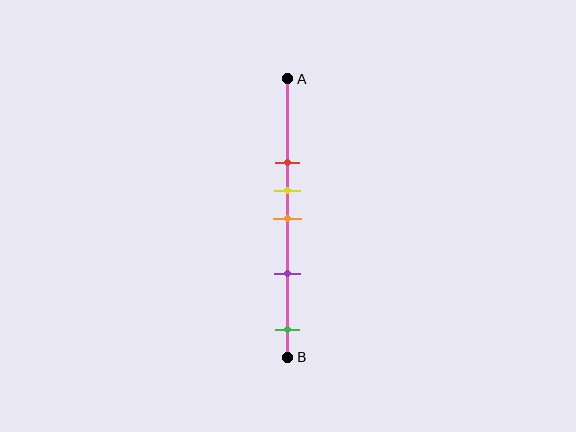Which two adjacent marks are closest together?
The yellow and orange marks are the closest adjacent pair.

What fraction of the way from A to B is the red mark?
The red mark is approximately 30% (0.3) of the way from A to B.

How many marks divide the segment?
There are 5 marks dividing the segment.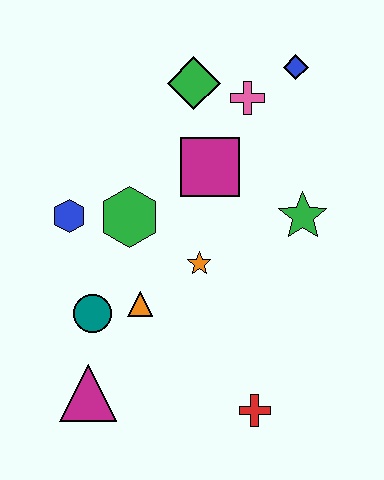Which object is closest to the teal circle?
The orange triangle is closest to the teal circle.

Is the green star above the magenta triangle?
Yes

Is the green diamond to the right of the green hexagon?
Yes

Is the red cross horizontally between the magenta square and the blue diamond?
Yes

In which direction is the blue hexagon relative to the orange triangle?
The blue hexagon is above the orange triangle.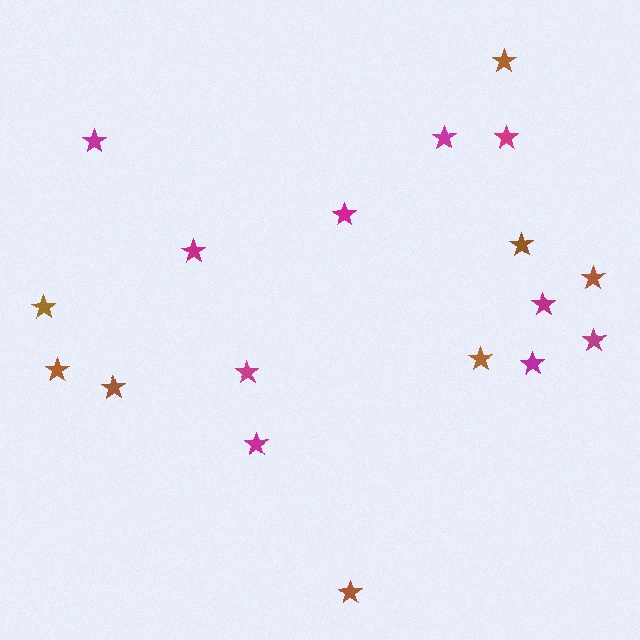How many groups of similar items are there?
There are 2 groups: one group of magenta stars (10) and one group of brown stars (8).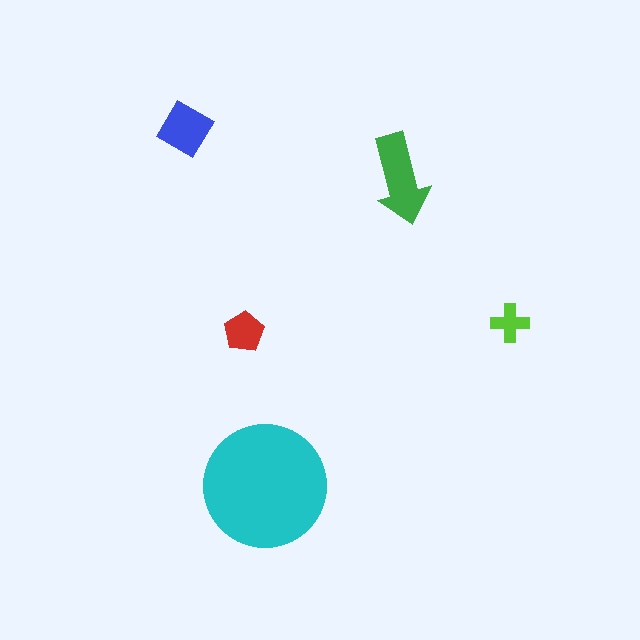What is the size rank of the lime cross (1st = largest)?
5th.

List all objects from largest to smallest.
The cyan circle, the green arrow, the blue diamond, the red pentagon, the lime cross.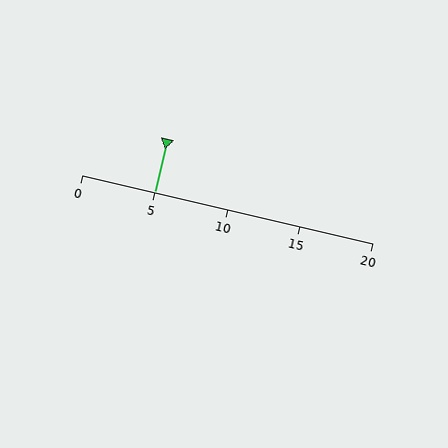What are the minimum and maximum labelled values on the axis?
The axis runs from 0 to 20.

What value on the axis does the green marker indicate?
The marker indicates approximately 5.